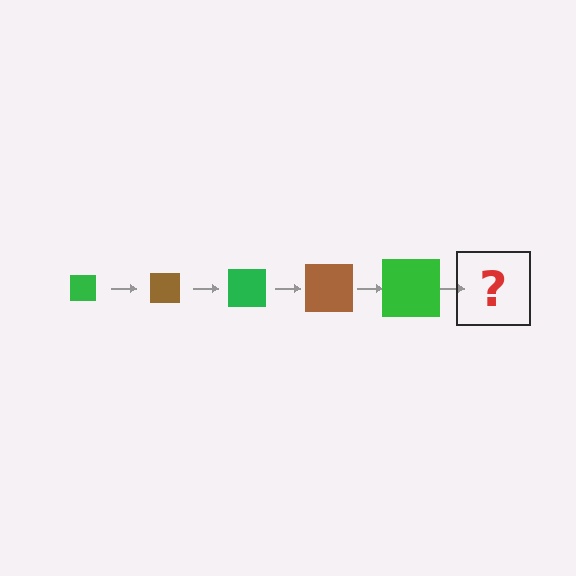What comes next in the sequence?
The next element should be a brown square, larger than the previous one.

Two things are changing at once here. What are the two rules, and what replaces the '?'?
The two rules are that the square grows larger each step and the color cycles through green and brown. The '?' should be a brown square, larger than the previous one.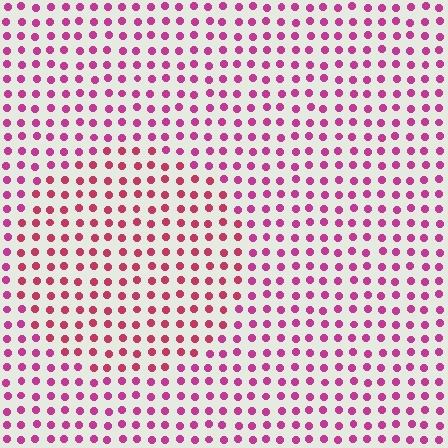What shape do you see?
I see a circle.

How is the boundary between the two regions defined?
The boundary is defined purely by a slight shift in hue (about 22 degrees). Spacing, size, and orientation are identical on both sides.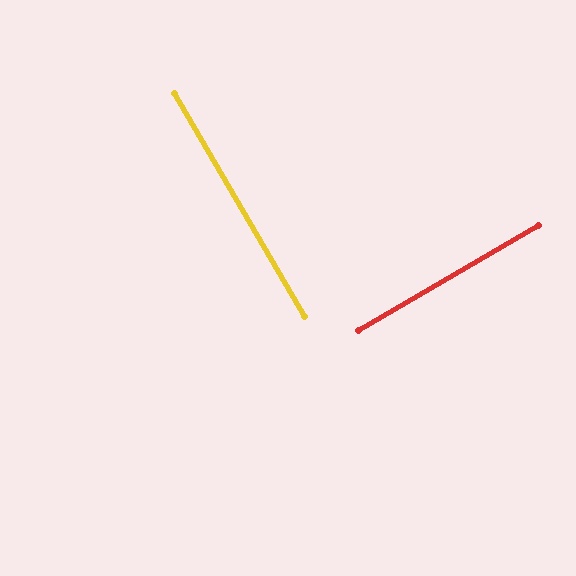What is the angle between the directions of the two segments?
Approximately 90 degrees.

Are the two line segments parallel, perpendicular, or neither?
Perpendicular — they meet at approximately 90°.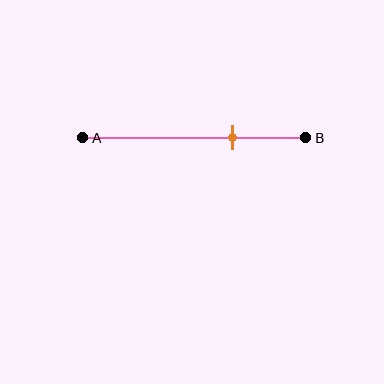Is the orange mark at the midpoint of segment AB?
No, the mark is at about 65% from A, not at the 50% midpoint.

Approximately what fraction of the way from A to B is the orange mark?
The orange mark is approximately 65% of the way from A to B.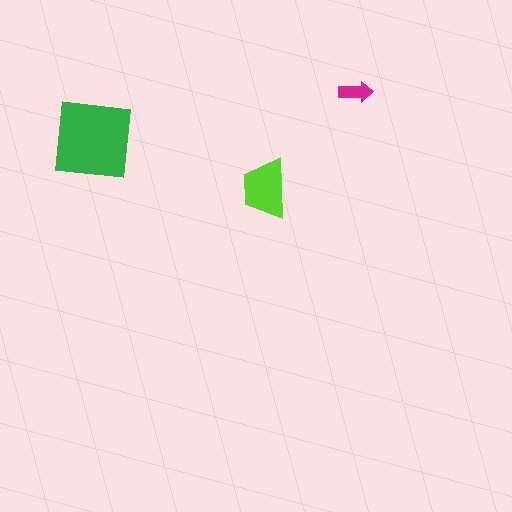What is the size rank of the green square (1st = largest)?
1st.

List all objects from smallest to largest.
The magenta arrow, the lime trapezoid, the green square.